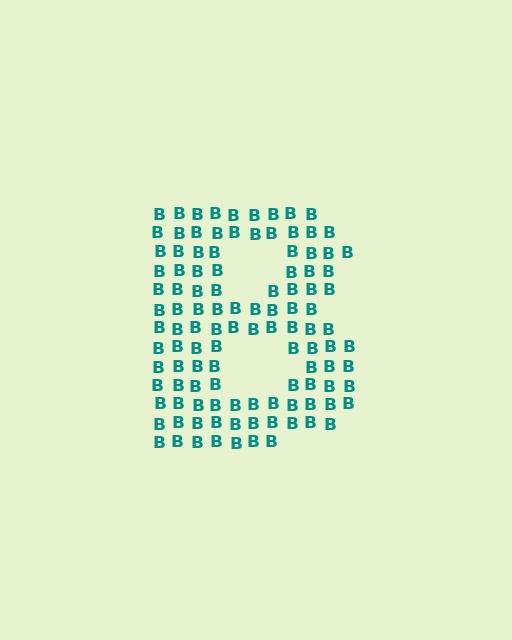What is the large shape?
The large shape is the letter B.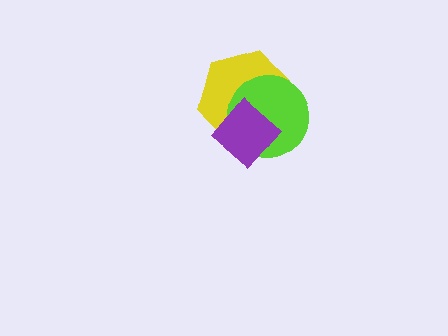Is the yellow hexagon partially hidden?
Yes, it is partially covered by another shape.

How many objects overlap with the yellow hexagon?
2 objects overlap with the yellow hexagon.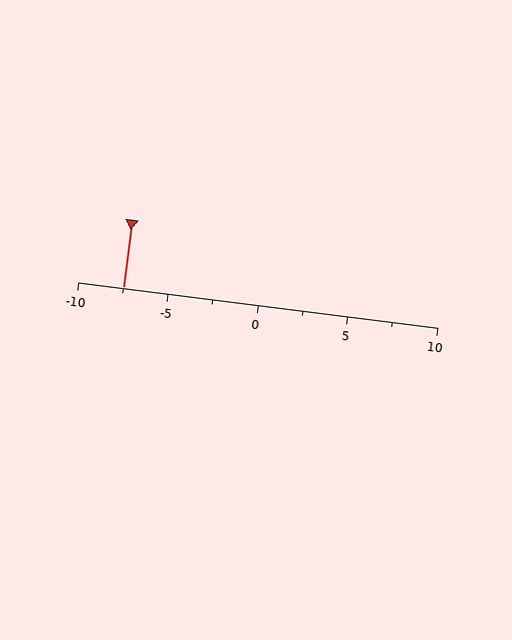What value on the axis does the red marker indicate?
The marker indicates approximately -7.5.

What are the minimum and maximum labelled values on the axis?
The axis runs from -10 to 10.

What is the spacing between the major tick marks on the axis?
The major ticks are spaced 5 apart.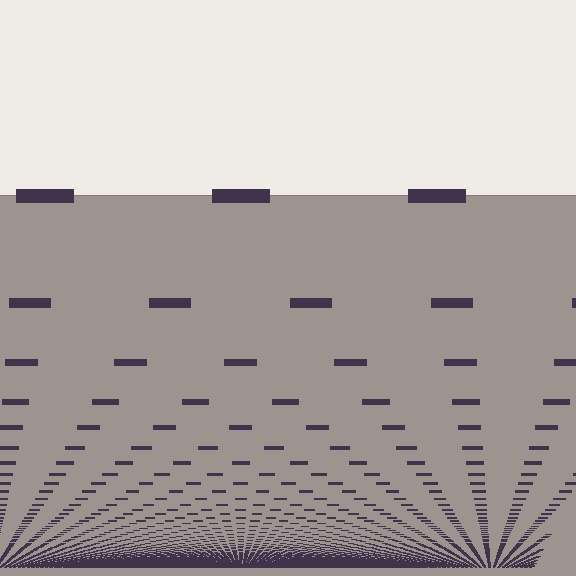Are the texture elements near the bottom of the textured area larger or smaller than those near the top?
Smaller. The gradient is inverted — elements near the bottom are smaller and denser.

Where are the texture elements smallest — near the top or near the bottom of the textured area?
Near the bottom.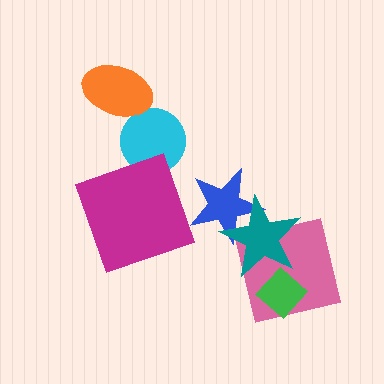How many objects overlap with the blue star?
1 object overlaps with the blue star.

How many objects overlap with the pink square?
2 objects overlap with the pink square.